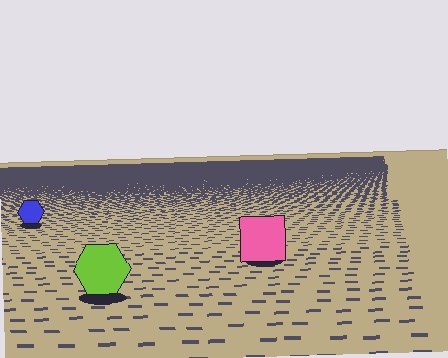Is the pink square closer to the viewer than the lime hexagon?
No. The lime hexagon is closer — you can tell from the texture gradient: the ground texture is coarser near it.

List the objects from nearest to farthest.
From nearest to farthest: the lime hexagon, the pink square, the blue hexagon.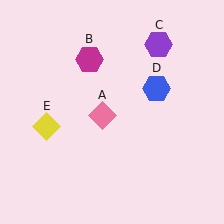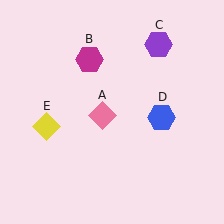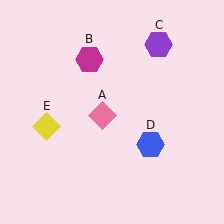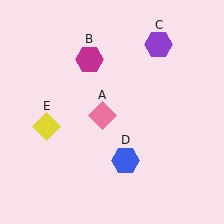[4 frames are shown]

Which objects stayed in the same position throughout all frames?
Pink diamond (object A) and magenta hexagon (object B) and purple hexagon (object C) and yellow diamond (object E) remained stationary.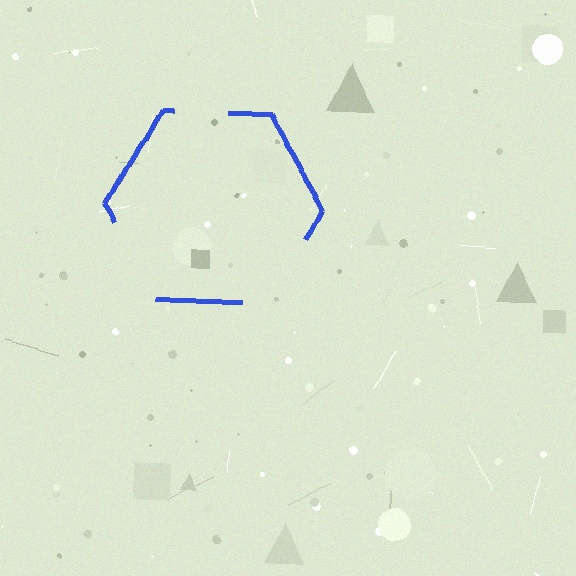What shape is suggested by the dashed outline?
The dashed outline suggests a hexagon.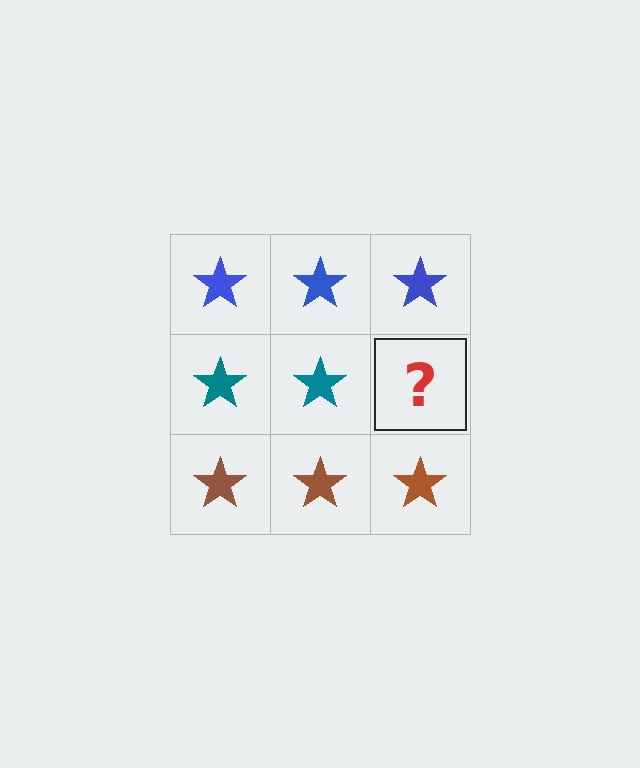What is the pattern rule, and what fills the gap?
The rule is that each row has a consistent color. The gap should be filled with a teal star.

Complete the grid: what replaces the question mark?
The question mark should be replaced with a teal star.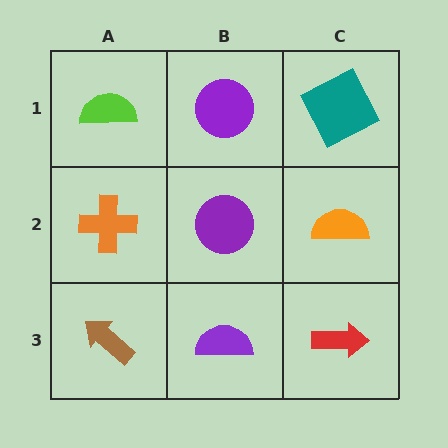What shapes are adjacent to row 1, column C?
An orange semicircle (row 2, column C), a purple circle (row 1, column B).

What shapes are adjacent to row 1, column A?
An orange cross (row 2, column A), a purple circle (row 1, column B).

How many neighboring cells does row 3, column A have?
2.